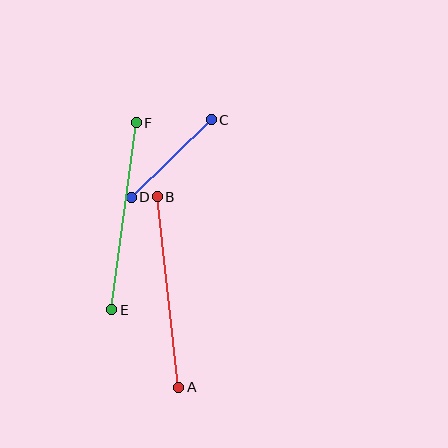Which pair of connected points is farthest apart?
Points A and B are farthest apart.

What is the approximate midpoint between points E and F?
The midpoint is at approximately (124, 216) pixels.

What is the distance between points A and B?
The distance is approximately 191 pixels.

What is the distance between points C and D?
The distance is approximately 111 pixels.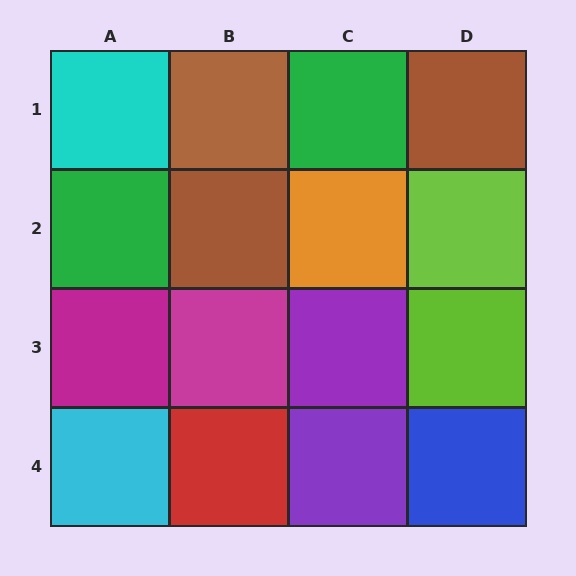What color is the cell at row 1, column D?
Brown.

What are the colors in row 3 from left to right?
Magenta, magenta, purple, lime.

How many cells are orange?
1 cell is orange.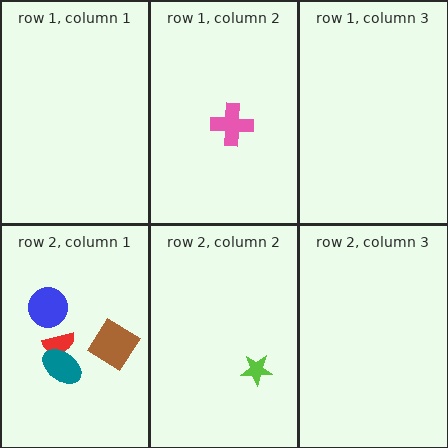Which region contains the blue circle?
The row 2, column 1 region.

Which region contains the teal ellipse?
The row 2, column 1 region.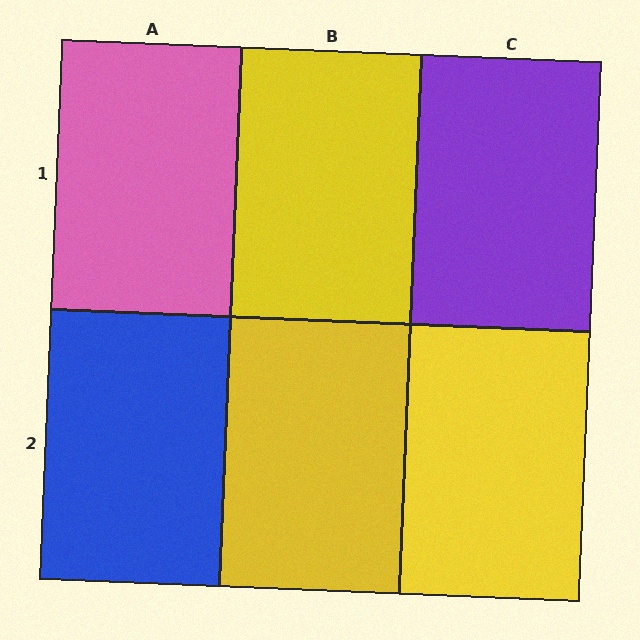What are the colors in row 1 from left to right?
Pink, yellow, purple.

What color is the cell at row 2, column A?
Blue.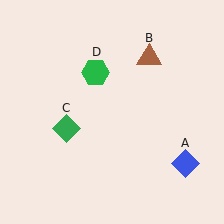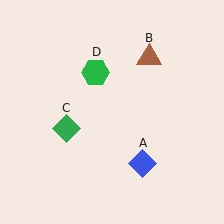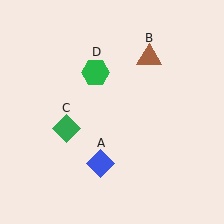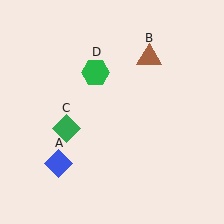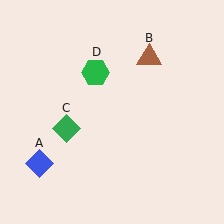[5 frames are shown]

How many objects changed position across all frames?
1 object changed position: blue diamond (object A).